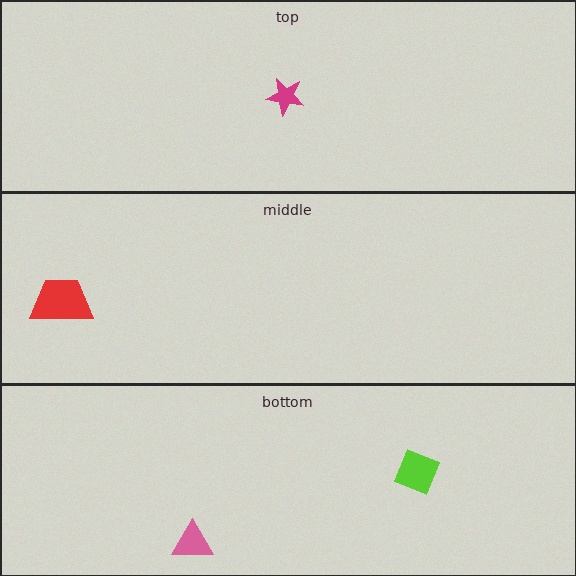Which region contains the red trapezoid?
The middle region.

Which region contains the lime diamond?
The bottom region.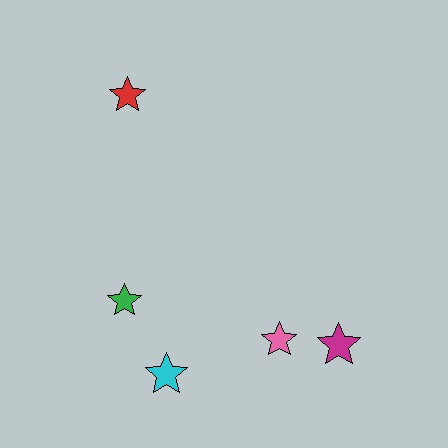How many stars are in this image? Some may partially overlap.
There are 5 stars.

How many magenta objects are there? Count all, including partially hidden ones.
There is 1 magenta object.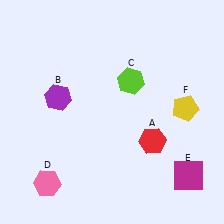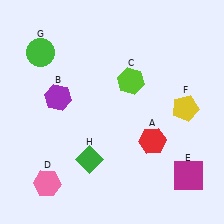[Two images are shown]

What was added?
A green circle (G), a green diamond (H) were added in Image 2.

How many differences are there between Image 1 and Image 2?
There are 2 differences between the two images.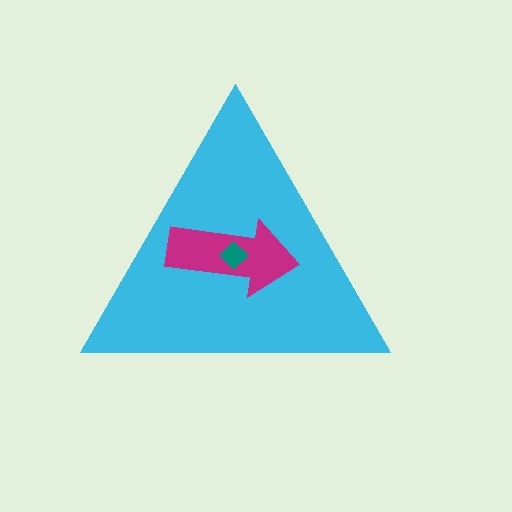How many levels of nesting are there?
3.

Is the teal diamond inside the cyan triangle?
Yes.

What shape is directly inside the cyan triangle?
The magenta arrow.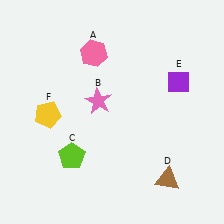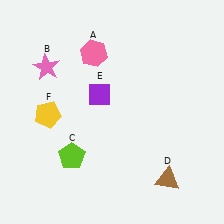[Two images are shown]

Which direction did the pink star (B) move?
The pink star (B) moved left.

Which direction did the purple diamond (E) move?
The purple diamond (E) moved left.